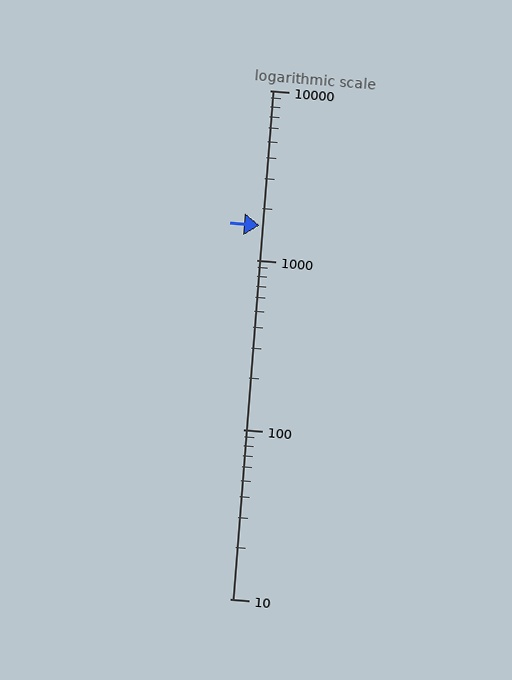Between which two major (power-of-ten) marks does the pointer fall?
The pointer is between 1000 and 10000.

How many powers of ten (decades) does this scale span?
The scale spans 3 decades, from 10 to 10000.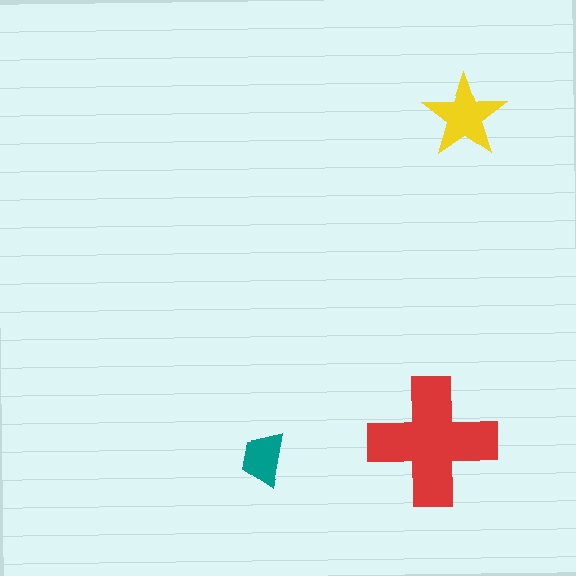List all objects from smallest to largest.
The teal trapezoid, the yellow star, the red cross.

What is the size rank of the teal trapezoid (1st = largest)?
3rd.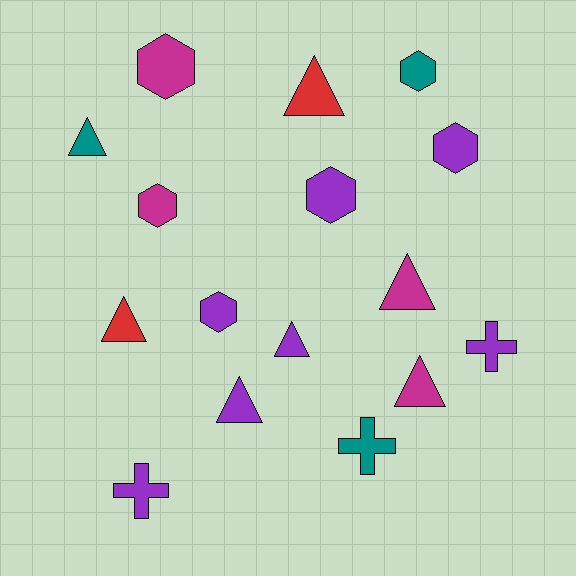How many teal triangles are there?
There is 1 teal triangle.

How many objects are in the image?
There are 16 objects.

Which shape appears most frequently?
Triangle, with 7 objects.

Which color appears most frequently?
Purple, with 7 objects.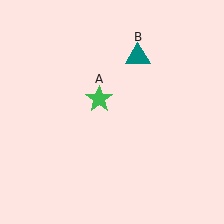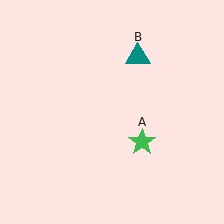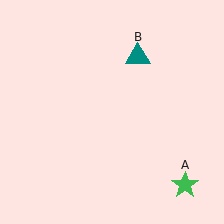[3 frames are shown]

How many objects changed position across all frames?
1 object changed position: green star (object A).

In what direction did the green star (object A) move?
The green star (object A) moved down and to the right.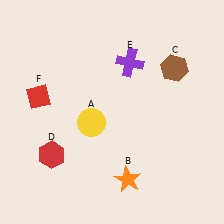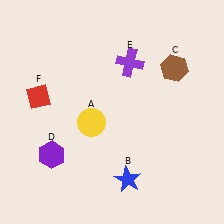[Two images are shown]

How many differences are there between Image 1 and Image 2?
There are 2 differences between the two images.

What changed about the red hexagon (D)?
In Image 1, D is red. In Image 2, it changed to purple.